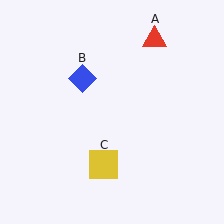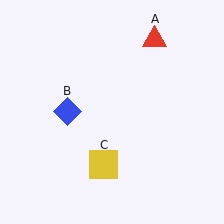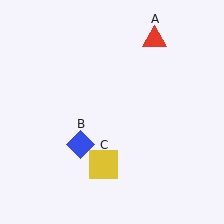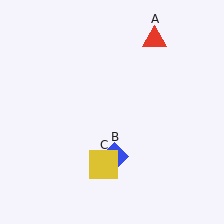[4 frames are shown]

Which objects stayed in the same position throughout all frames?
Red triangle (object A) and yellow square (object C) remained stationary.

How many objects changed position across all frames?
1 object changed position: blue diamond (object B).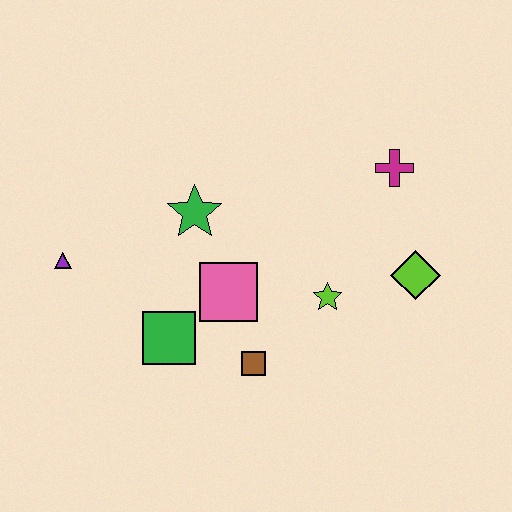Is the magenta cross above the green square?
Yes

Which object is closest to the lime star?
The lime diamond is closest to the lime star.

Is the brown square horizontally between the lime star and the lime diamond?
No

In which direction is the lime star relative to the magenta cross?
The lime star is below the magenta cross.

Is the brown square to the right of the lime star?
No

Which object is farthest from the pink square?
The magenta cross is farthest from the pink square.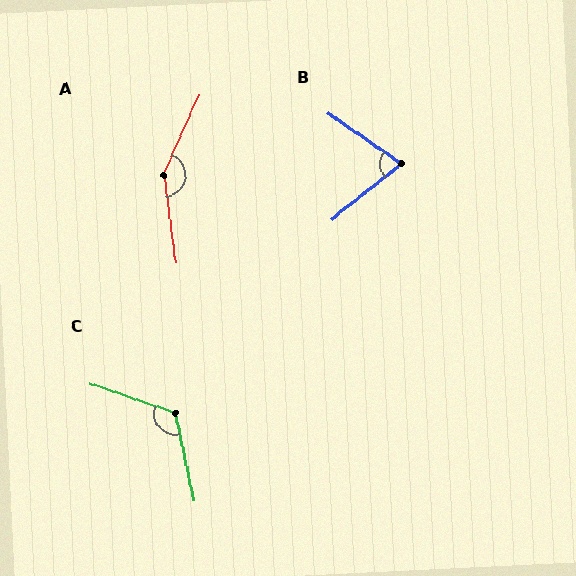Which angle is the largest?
A, at approximately 149 degrees.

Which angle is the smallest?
B, at approximately 73 degrees.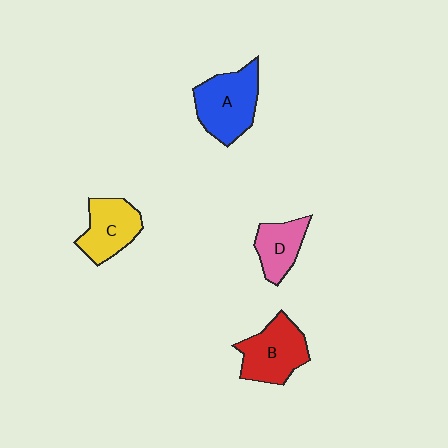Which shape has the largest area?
Shape A (blue).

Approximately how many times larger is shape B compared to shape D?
Approximately 1.4 times.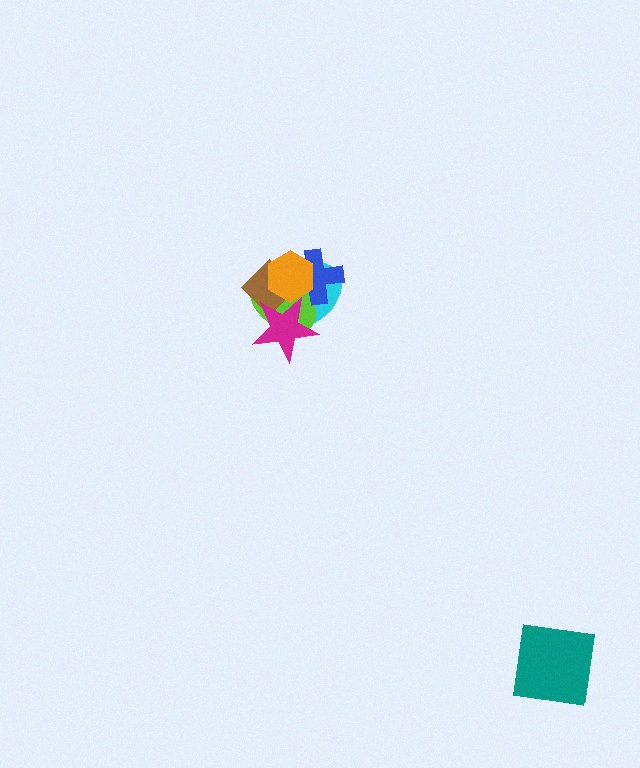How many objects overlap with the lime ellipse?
5 objects overlap with the lime ellipse.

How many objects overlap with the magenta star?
4 objects overlap with the magenta star.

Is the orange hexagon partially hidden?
Yes, it is partially covered by another shape.